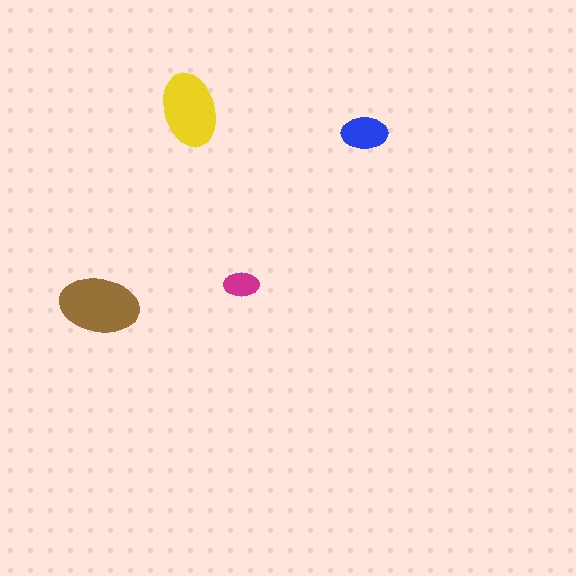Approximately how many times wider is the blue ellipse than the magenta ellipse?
About 1.5 times wider.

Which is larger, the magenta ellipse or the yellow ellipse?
The yellow one.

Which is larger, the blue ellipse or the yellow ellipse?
The yellow one.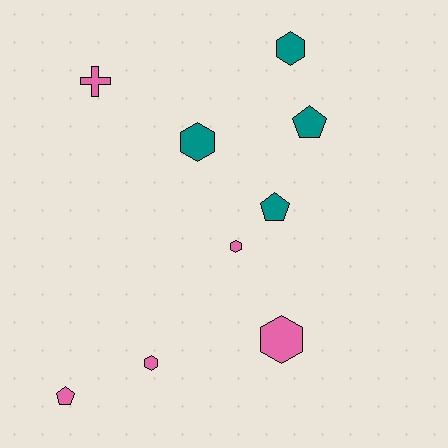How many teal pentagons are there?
There are 2 teal pentagons.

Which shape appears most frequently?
Hexagon, with 5 objects.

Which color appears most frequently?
Pink, with 5 objects.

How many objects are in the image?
There are 9 objects.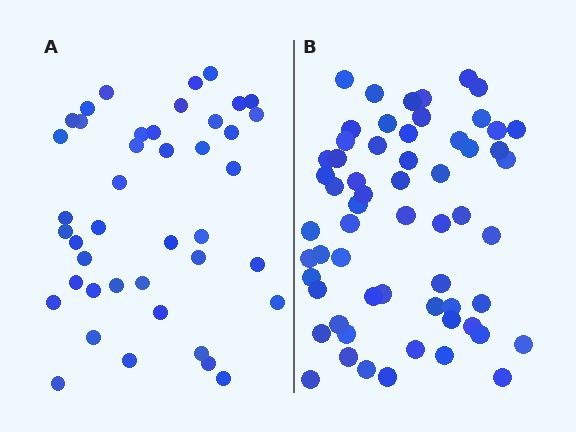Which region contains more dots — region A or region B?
Region B (the right region) has more dots.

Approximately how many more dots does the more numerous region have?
Region B has approximately 20 more dots than region A.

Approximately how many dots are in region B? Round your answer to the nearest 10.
About 60 dots.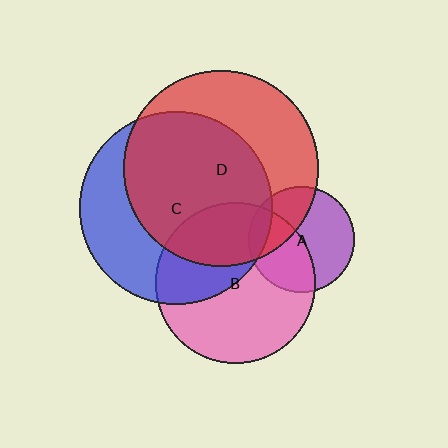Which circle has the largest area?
Circle D (red).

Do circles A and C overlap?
Yes.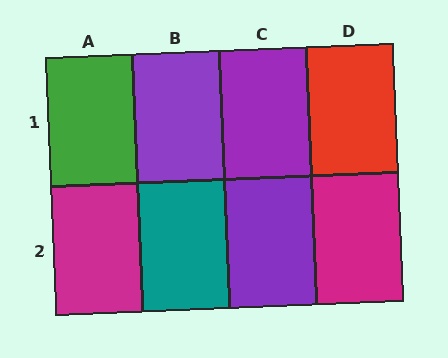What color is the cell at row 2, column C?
Purple.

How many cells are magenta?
2 cells are magenta.